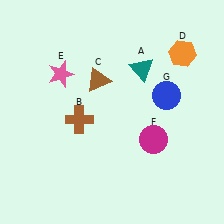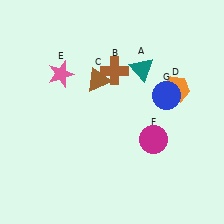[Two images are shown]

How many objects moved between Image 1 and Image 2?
2 objects moved between the two images.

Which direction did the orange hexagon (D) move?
The orange hexagon (D) moved down.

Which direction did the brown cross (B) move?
The brown cross (B) moved up.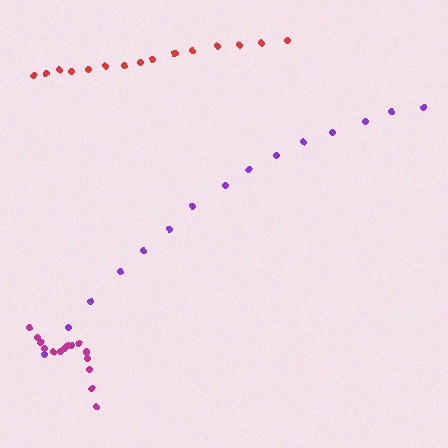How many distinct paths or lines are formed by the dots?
There are 3 distinct paths.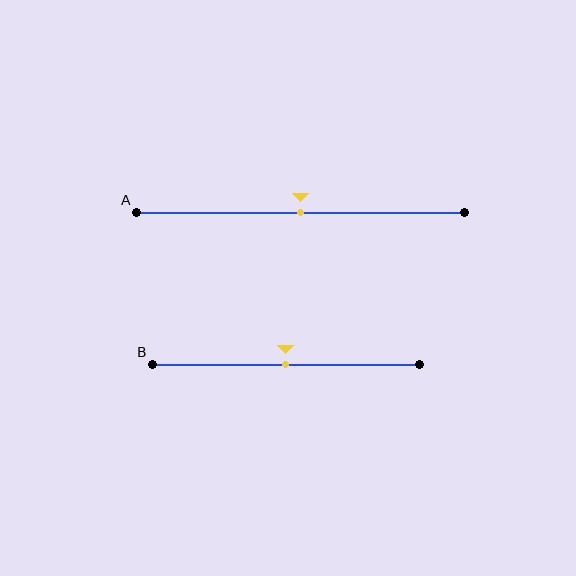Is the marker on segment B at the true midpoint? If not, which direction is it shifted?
Yes, the marker on segment B is at the true midpoint.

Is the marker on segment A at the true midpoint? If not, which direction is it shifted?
Yes, the marker on segment A is at the true midpoint.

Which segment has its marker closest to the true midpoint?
Segment A has its marker closest to the true midpoint.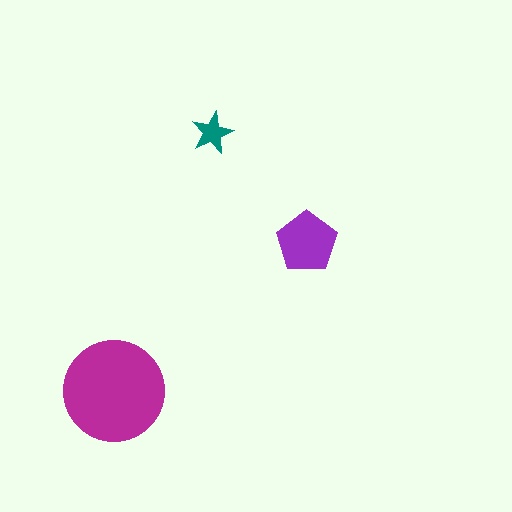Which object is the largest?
The magenta circle.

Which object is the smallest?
The teal star.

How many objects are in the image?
There are 3 objects in the image.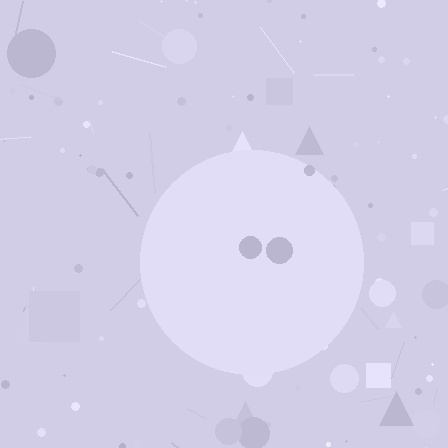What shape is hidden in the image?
A circle is hidden in the image.